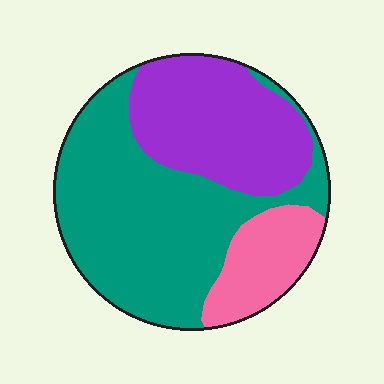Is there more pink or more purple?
Purple.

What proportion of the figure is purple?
Purple covers about 30% of the figure.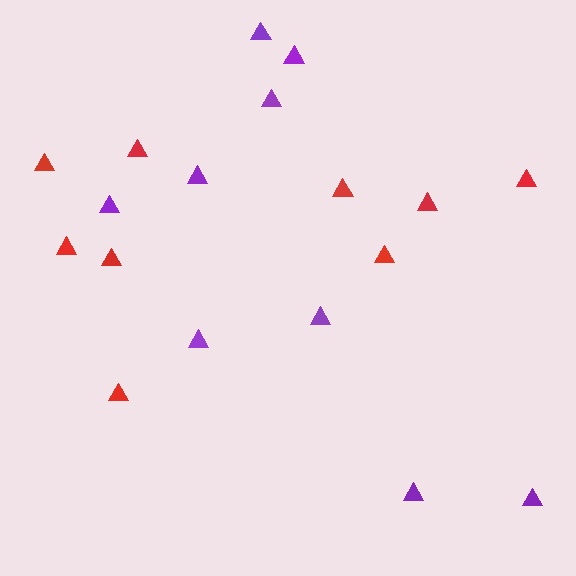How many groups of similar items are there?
There are 2 groups: one group of purple triangles (9) and one group of red triangles (9).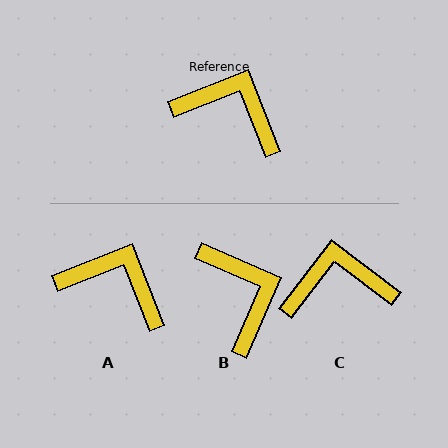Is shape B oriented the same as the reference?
No, it is off by about 45 degrees.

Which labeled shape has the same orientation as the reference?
A.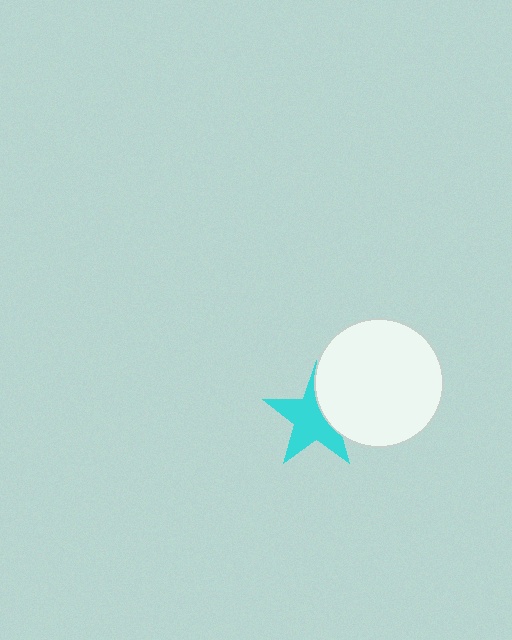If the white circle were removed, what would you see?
You would see the complete cyan star.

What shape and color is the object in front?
The object in front is a white circle.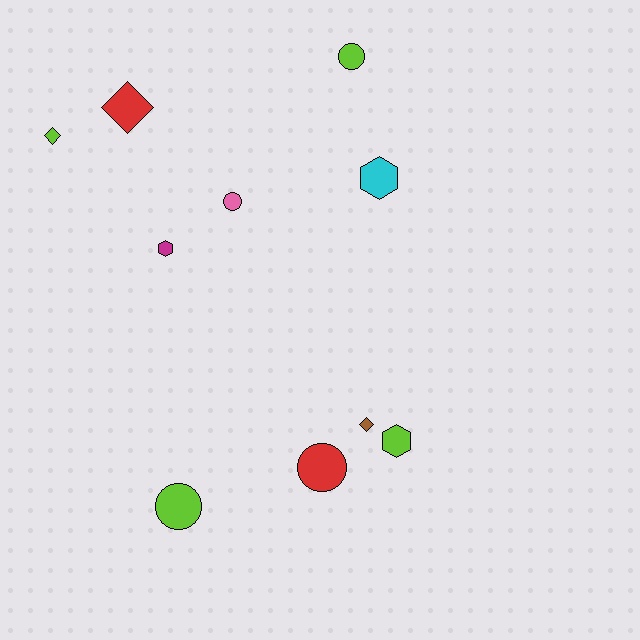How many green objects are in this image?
There are no green objects.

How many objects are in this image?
There are 10 objects.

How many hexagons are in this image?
There are 3 hexagons.